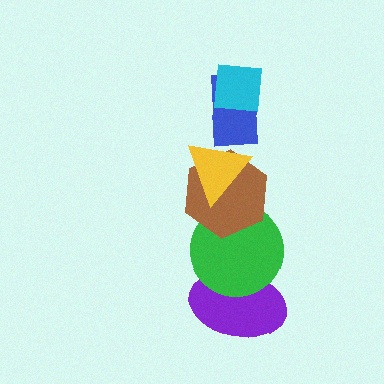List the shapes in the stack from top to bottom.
From top to bottom: the cyan square, the blue rectangle, the yellow triangle, the brown hexagon, the green circle, the purple ellipse.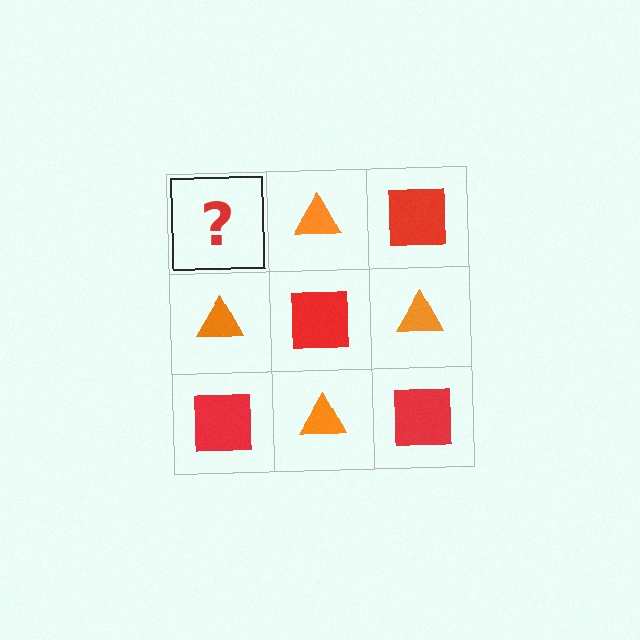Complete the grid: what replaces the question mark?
The question mark should be replaced with a red square.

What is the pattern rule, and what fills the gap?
The rule is that it alternates red square and orange triangle in a checkerboard pattern. The gap should be filled with a red square.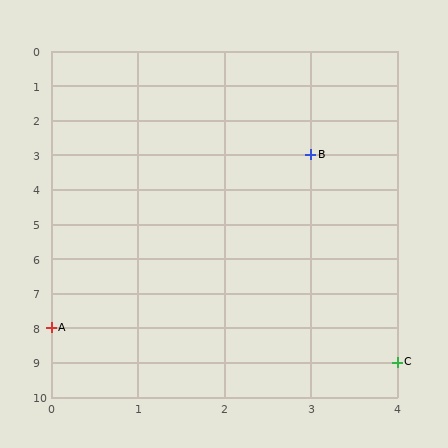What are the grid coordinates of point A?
Point A is at grid coordinates (0, 8).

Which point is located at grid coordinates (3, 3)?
Point B is at (3, 3).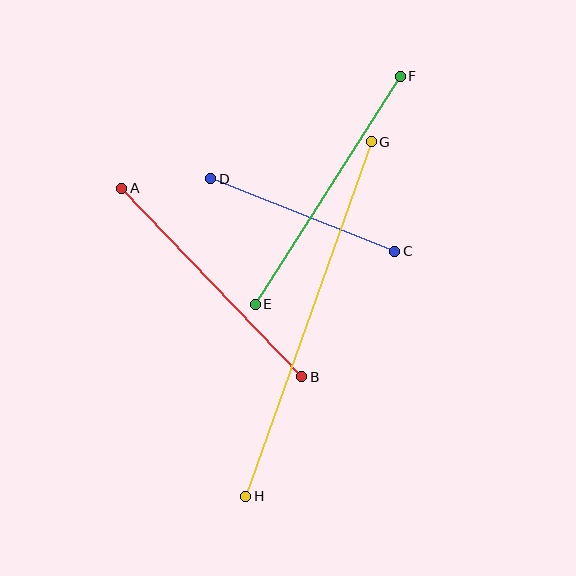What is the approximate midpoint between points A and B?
The midpoint is at approximately (212, 282) pixels.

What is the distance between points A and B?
The distance is approximately 261 pixels.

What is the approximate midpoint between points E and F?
The midpoint is at approximately (328, 190) pixels.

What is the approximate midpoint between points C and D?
The midpoint is at approximately (303, 215) pixels.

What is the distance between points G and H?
The distance is approximately 376 pixels.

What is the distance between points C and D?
The distance is approximately 198 pixels.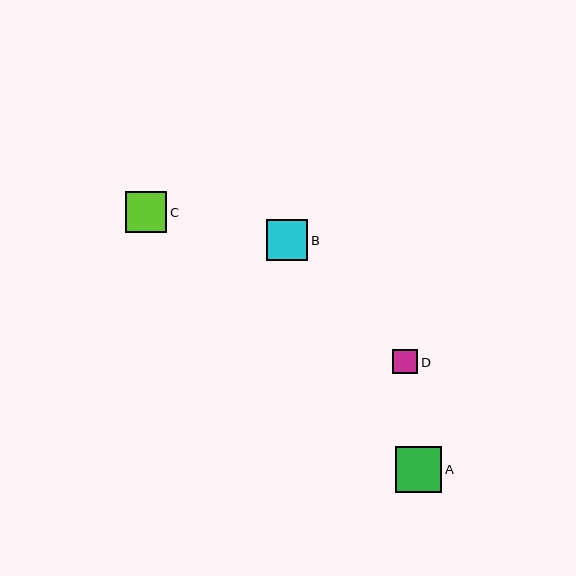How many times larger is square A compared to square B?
Square A is approximately 1.1 times the size of square B.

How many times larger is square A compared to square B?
Square A is approximately 1.1 times the size of square B.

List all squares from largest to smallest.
From largest to smallest: A, B, C, D.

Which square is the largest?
Square A is the largest with a size of approximately 46 pixels.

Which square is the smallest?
Square D is the smallest with a size of approximately 25 pixels.